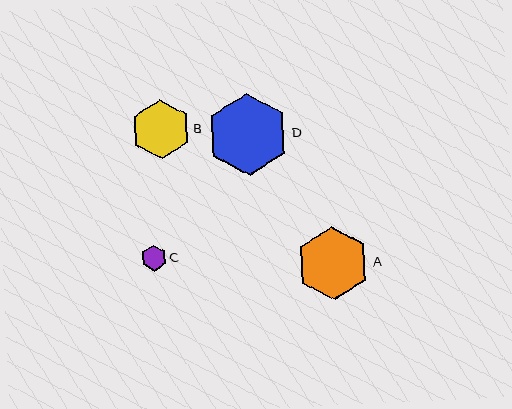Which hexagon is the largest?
Hexagon D is the largest with a size of approximately 82 pixels.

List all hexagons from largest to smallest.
From largest to smallest: D, A, B, C.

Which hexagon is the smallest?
Hexagon C is the smallest with a size of approximately 26 pixels.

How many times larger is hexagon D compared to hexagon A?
Hexagon D is approximately 1.1 times the size of hexagon A.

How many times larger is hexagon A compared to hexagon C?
Hexagon A is approximately 2.8 times the size of hexagon C.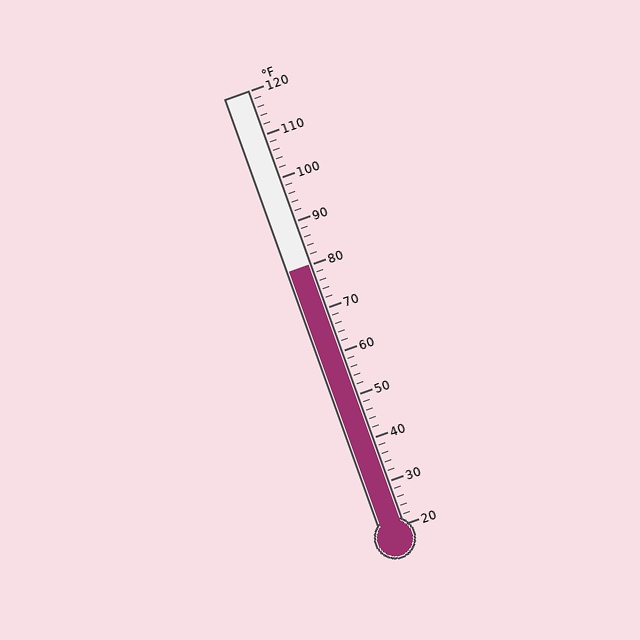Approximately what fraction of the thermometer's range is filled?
The thermometer is filled to approximately 60% of its range.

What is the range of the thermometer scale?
The thermometer scale ranges from 20°F to 120°F.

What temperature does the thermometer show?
The thermometer shows approximately 80°F.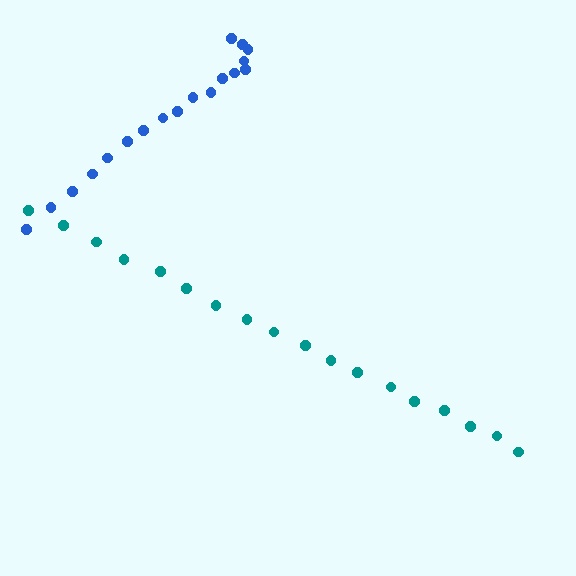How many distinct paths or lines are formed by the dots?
There are 2 distinct paths.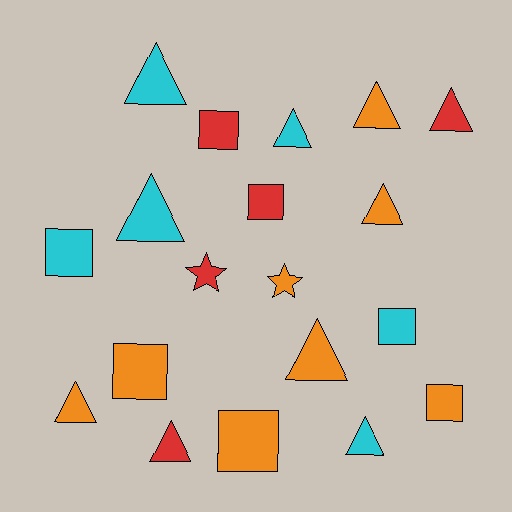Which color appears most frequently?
Orange, with 8 objects.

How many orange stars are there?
There is 1 orange star.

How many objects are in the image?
There are 19 objects.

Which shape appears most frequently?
Triangle, with 10 objects.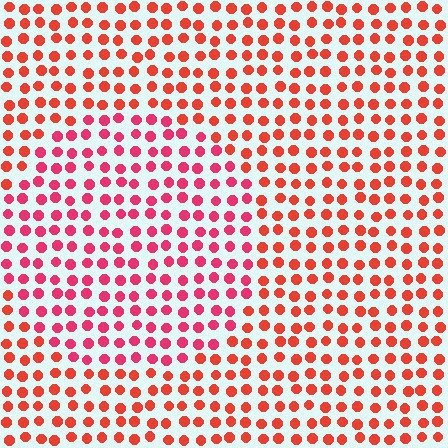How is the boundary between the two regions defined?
The boundary is defined purely by a slight shift in hue (about 25 degrees). Spacing, size, and orientation are identical on both sides.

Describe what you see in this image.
The image is filled with small red elements in a uniform arrangement. A circle-shaped region is visible where the elements are tinted to a slightly different hue, forming a subtle color boundary.